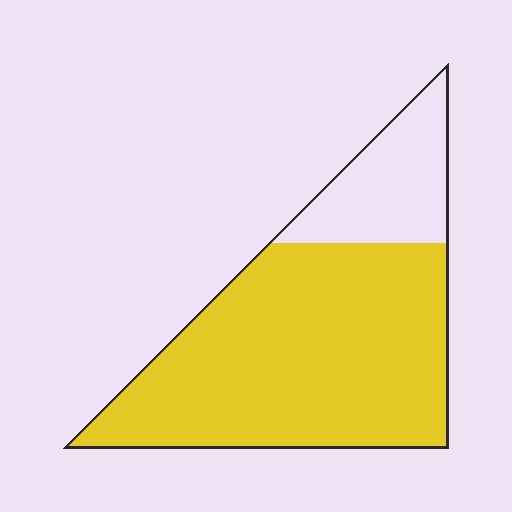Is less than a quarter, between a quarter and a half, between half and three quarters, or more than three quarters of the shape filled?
More than three quarters.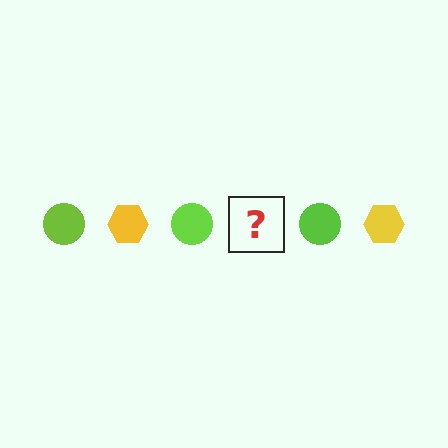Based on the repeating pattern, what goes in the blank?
The blank should be a yellow hexagon.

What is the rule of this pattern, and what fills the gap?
The rule is that the pattern alternates between lime circle and yellow hexagon. The gap should be filled with a yellow hexagon.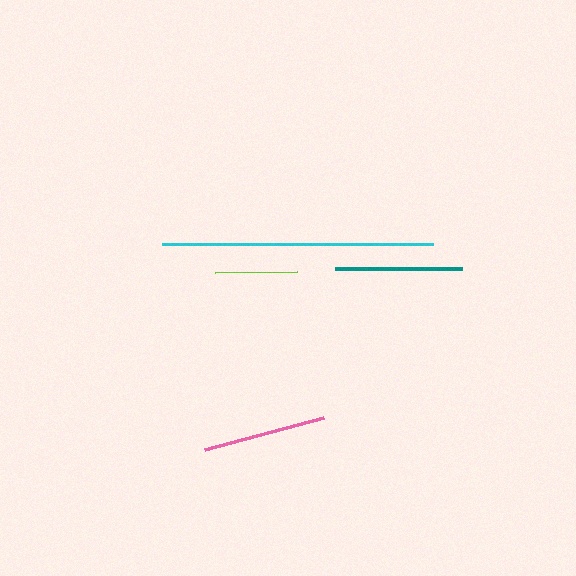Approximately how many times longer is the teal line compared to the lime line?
The teal line is approximately 1.5 times the length of the lime line.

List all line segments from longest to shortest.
From longest to shortest: cyan, teal, pink, lime.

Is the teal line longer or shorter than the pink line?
The teal line is longer than the pink line.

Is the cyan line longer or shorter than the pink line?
The cyan line is longer than the pink line.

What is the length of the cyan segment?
The cyan segment is approximately 271 pixels long.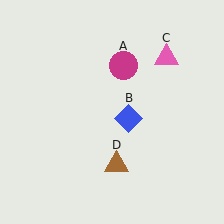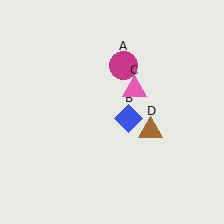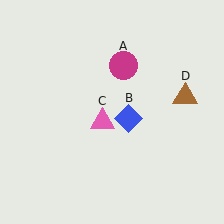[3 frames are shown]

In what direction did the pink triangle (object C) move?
The pink triangle (object C) moved down and to the left.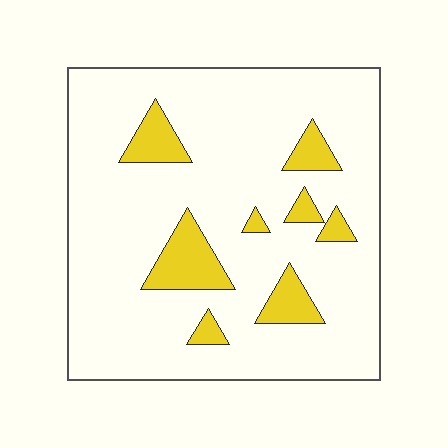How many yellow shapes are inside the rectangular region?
8.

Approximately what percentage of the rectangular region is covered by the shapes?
Approximately 15%.